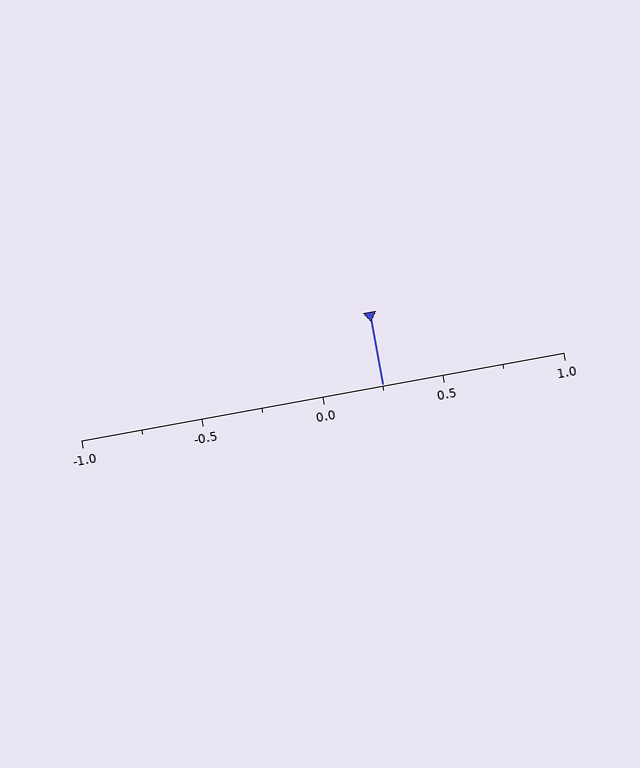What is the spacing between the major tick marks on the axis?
The major ticks are spaced 0.5 apart.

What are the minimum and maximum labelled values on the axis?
The axis runs from -1.0 to 1.0.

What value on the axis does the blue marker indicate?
The marker indicates approximately 0.25.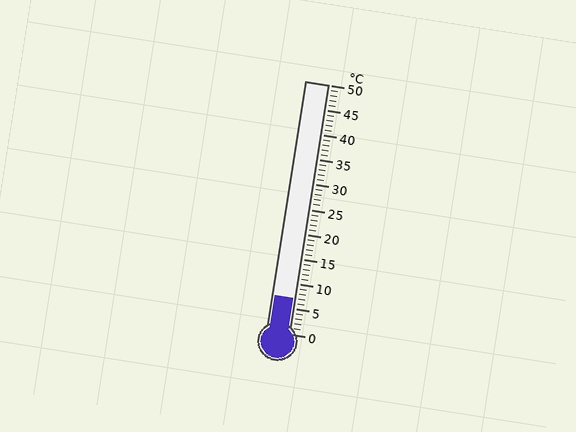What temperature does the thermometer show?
The thermometer shows approximately 7°C.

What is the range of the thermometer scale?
The thermometer scale ranges from 0°C to 50°C.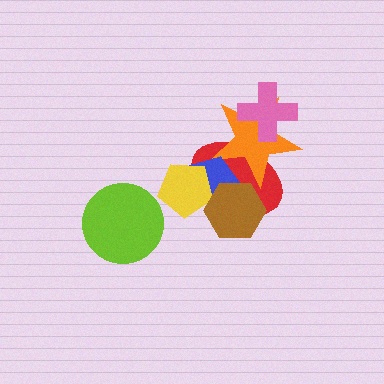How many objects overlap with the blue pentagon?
4 objects overlap with the blue pentagon.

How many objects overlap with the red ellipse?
4 objects overlap with the red ellipse.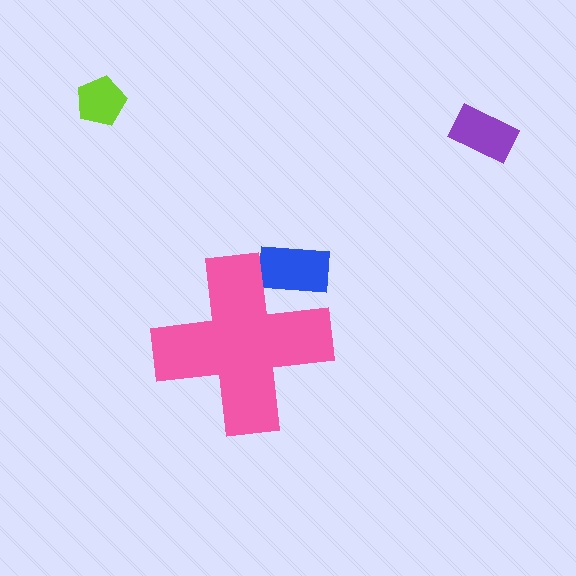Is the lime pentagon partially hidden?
No, the lime pentagon is fully visible.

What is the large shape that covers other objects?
A pink cross.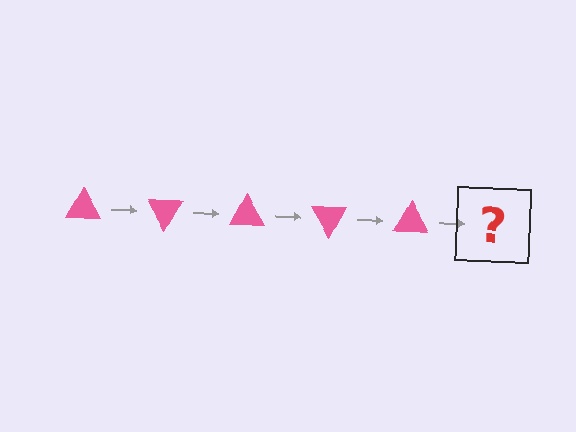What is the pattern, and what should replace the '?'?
The pattern is that the triangle rotates 60 degrees each step. The '?' should be a pink triangle rotated 300 degrees.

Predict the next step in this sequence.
The next step is a pink triangle rotated 300 degrees.